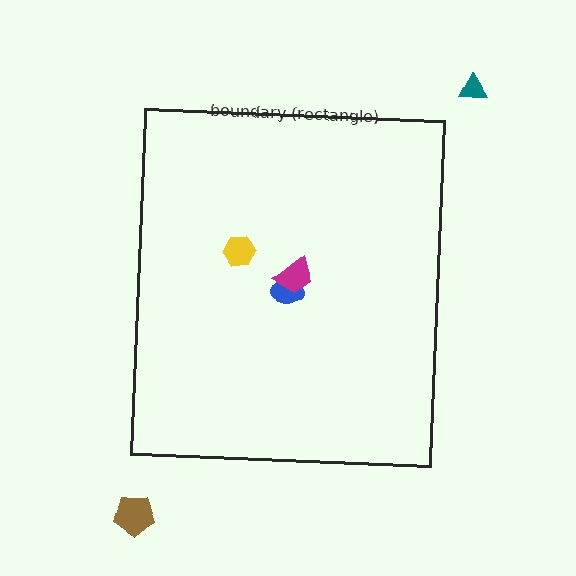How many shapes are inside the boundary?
3 inside, 2 outside.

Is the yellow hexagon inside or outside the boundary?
Inside.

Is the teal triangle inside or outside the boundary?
Outside.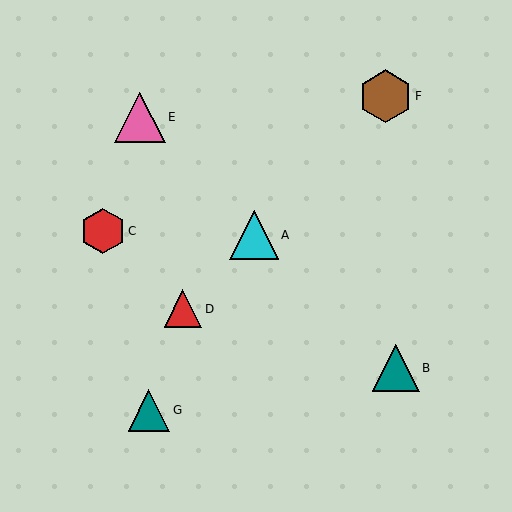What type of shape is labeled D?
Shape D is a red triangle.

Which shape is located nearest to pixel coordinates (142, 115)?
The pink triangle (labeled E) at (140, 117) is nearest to that location.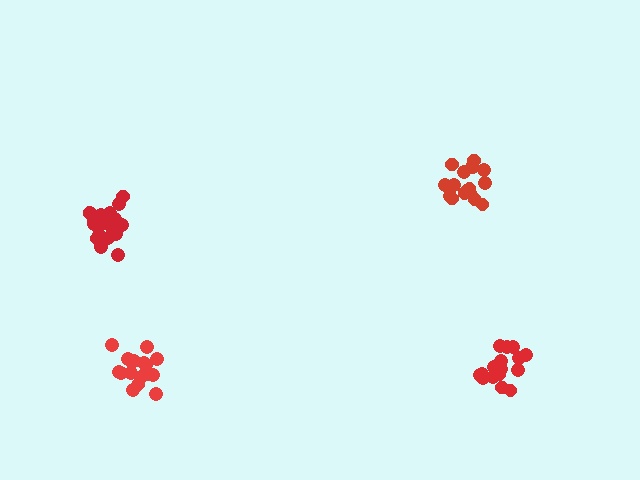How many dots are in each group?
Group 1: 17 dots, Group 2: 18 dots, Group 3: 17 dots, Group 4: 19 dots (71 total).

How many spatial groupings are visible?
There are 4 spatial groupings.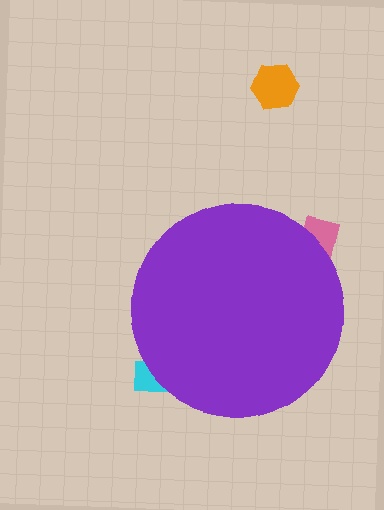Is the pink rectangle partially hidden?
Yes, the pink rectangle is partially hidden behind the purple circle.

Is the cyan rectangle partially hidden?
Yes, the cyan rectangle is partially hidden behind the purple circle.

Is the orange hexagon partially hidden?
No, the orange hexagon is fully visible.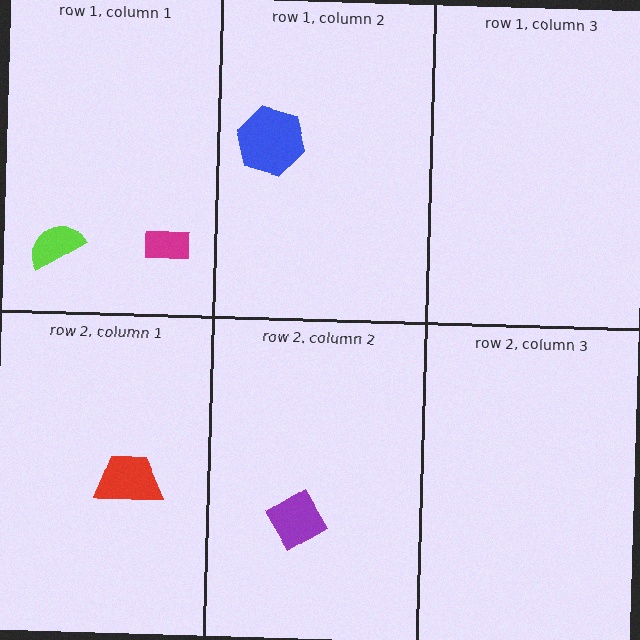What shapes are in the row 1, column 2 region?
The blue hexagon.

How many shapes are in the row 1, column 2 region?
1.